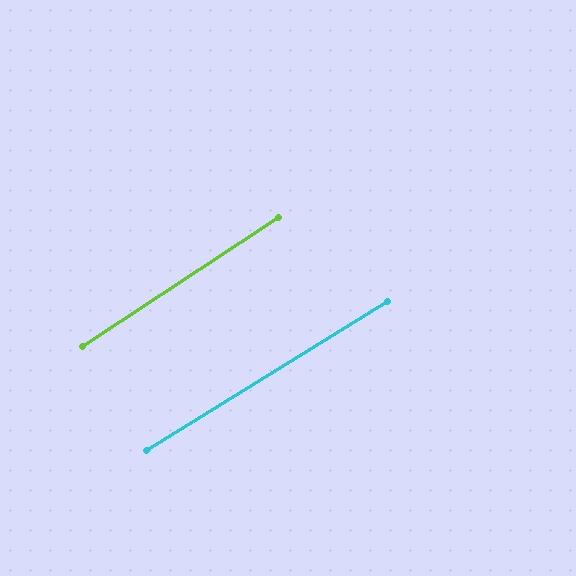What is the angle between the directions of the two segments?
Approximately 2 degrees.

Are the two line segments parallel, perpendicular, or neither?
Parallel — their directions differ by only 1.6°.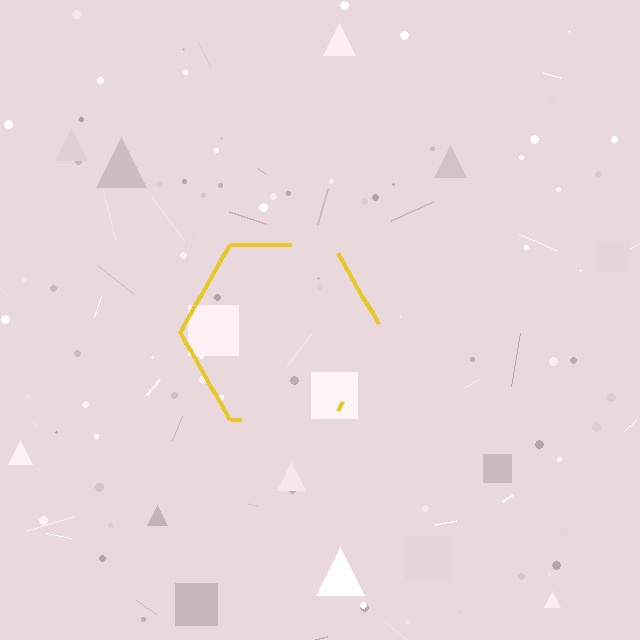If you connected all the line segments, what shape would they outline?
They would outline a hexagon.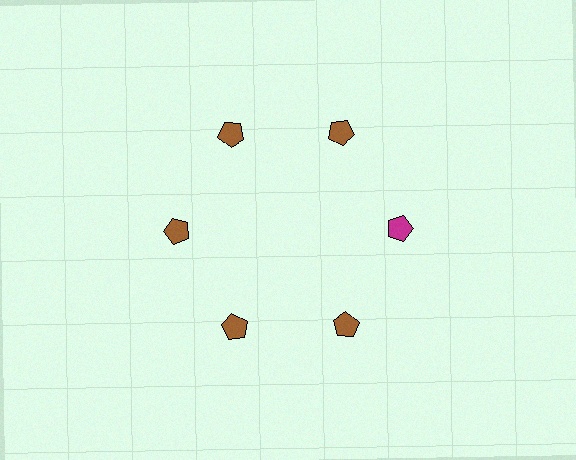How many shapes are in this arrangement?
There are 6 shapes arranged in a ring pattern.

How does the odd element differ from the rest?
It has a different color: magenta instead of brown.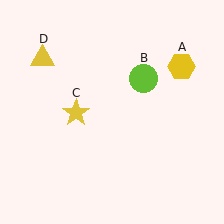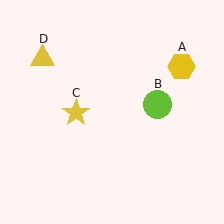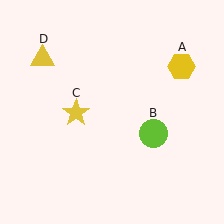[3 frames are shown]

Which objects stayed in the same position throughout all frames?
Yellow hexagon (object A) and yellow star (object C) and yellow triangle (object D) remained stationary.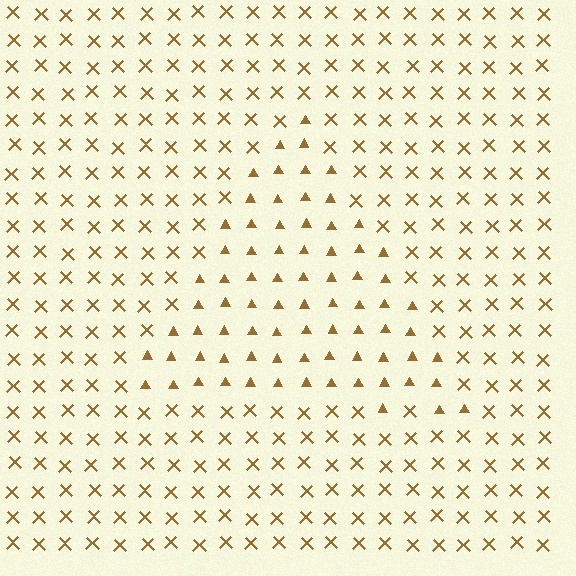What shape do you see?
I see a triangle.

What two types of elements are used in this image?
The image uses triangles inside the triangle region and X marks outside it.